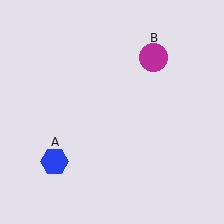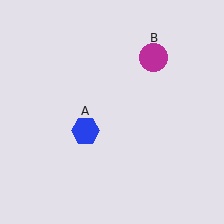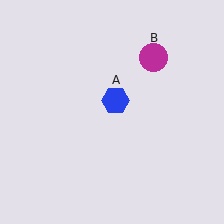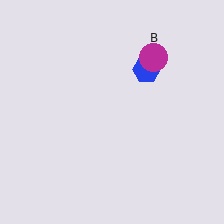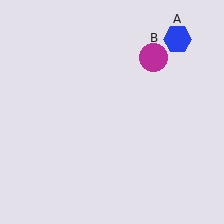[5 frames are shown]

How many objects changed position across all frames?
1 object changed position: blue hexagon (object A).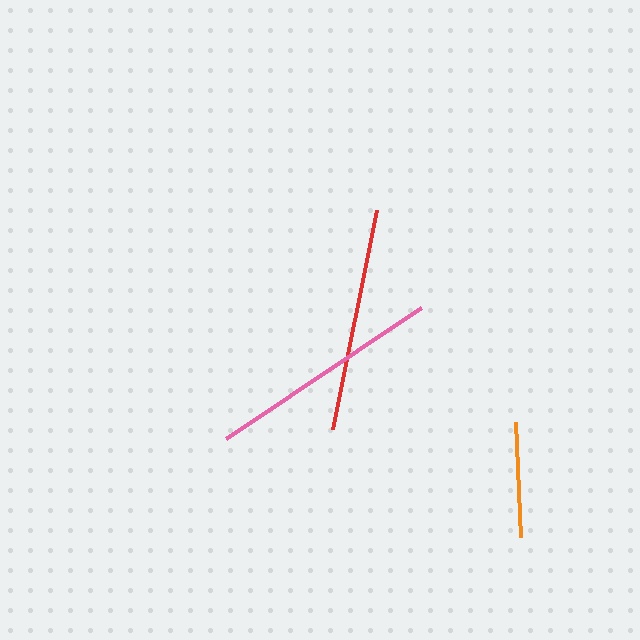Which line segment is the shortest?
The orange line is the shortest at approximately 115 pixels.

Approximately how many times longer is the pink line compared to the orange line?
The pink line is approximately 2.0 times the length of the orange line.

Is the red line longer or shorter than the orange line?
The red line is longer than the orange line.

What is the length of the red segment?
The red segment is approximately 223 pixels long.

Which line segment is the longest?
The pink line is the longest at approximately 235 pixels.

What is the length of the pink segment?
The pink segment is approximately 235 pixels long.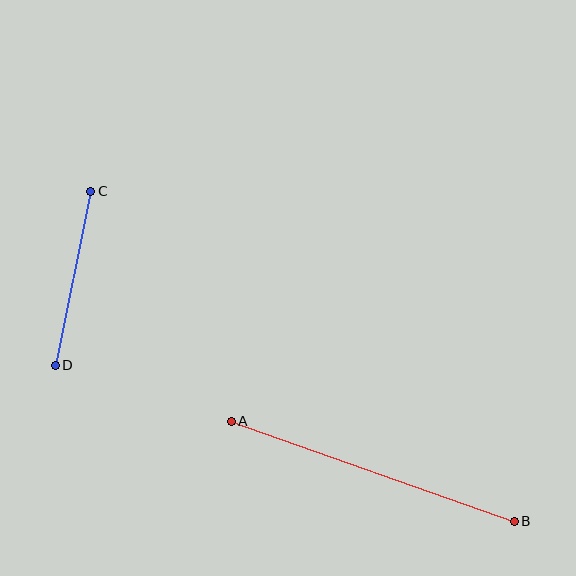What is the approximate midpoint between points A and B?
The midpoint is at approximately (373, 471) pixels.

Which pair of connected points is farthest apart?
Points A and B are farthest apart.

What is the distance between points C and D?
The distance is approximately 178 pixels.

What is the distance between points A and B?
The distance is approximately 300 pixels.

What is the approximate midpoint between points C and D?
The midpoint is at approximately (73, 278) pixels.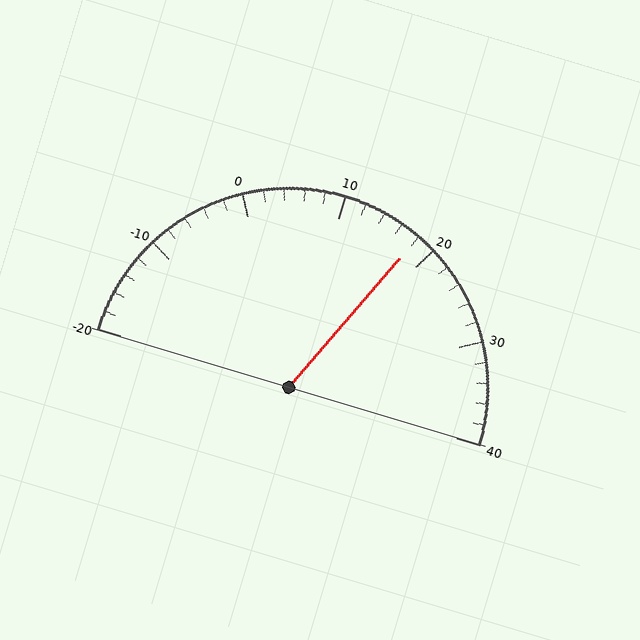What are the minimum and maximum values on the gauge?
The gauge ranges from -20 to 40.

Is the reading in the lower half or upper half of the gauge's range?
The reading is in the upper half of the range (-20 to 40).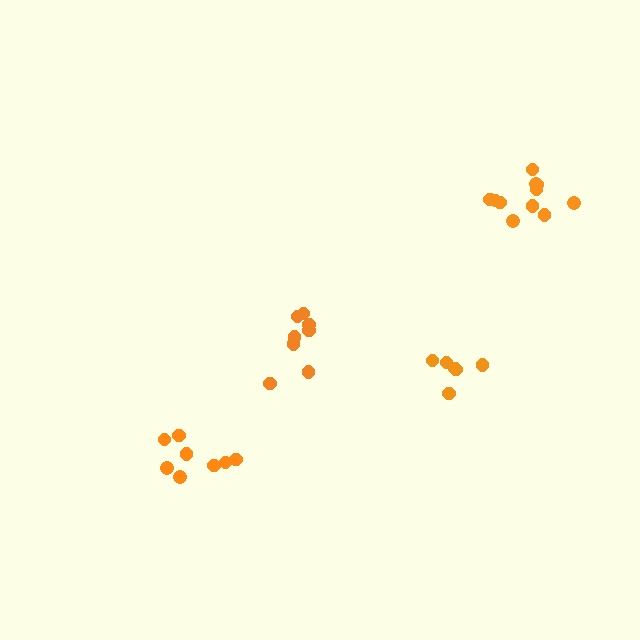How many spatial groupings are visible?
There are 4 spatial groupings.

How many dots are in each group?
Group 1: 8 dots, Group 2: 6 dots, Group 3: 8 dots, Group 4: 11 dots (33 total).